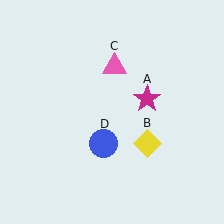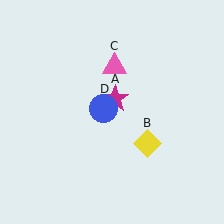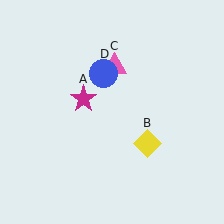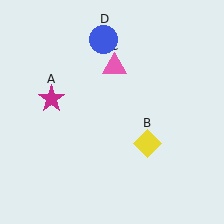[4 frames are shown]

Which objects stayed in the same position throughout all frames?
Yellow diamond (object B) and pink triangle (object C) remained stationary.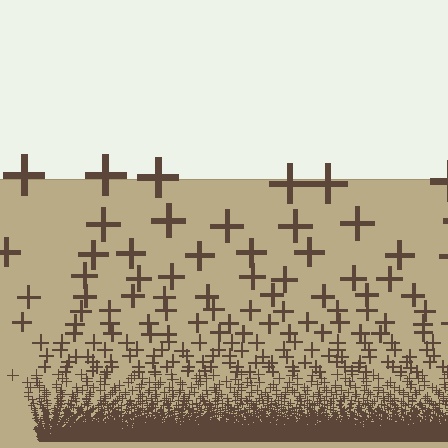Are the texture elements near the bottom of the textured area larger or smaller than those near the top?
Smaller. The gradient is inverted — elements near the bottom are smaller and denser.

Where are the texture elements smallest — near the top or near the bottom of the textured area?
Near the bottom.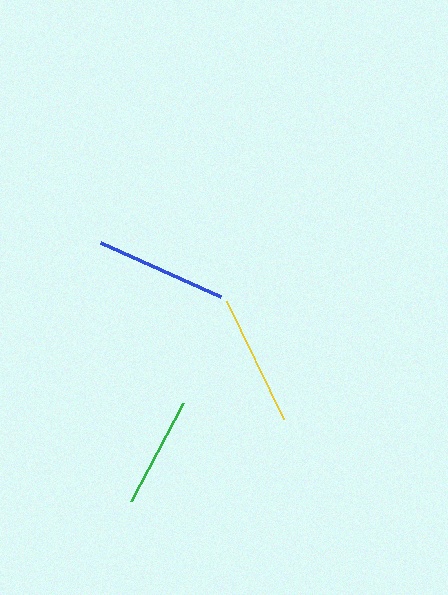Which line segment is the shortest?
The green line is the shortest at approximately 111 pixels.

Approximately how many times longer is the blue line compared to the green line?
The blue line is approximately 1.2 times the length of the green line.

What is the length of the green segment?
The green segment is approximately 111 pixels long.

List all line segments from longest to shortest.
From longest to shortest: blue, yellow, green.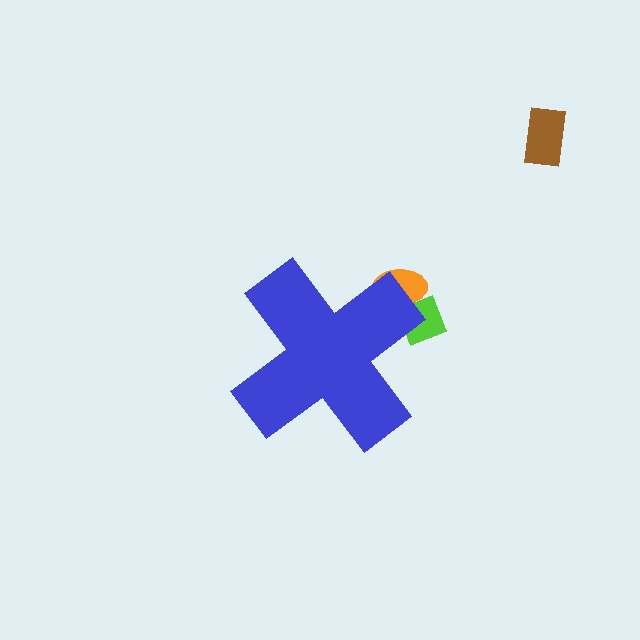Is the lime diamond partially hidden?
Yes, the lime diamond is partially hidden behind the blue cross.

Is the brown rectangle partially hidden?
No, the brown rectangle is fully visible.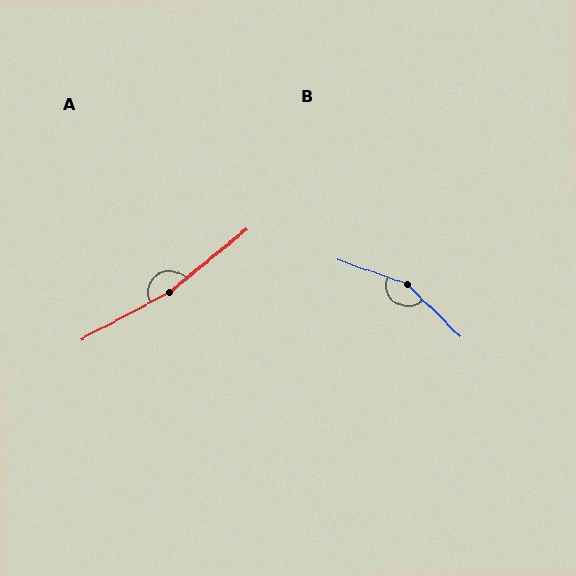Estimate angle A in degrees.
Approximately 170 degrees.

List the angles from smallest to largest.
B (155°), A (170°).